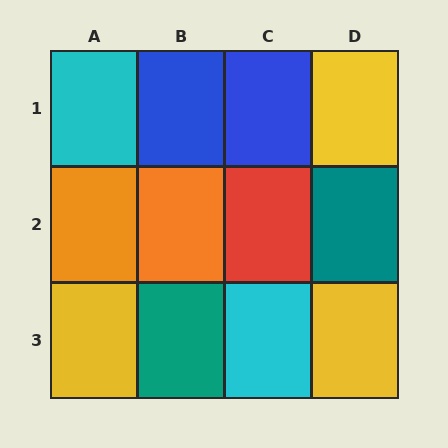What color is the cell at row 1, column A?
Cyan.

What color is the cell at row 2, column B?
Orange.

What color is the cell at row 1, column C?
Blue.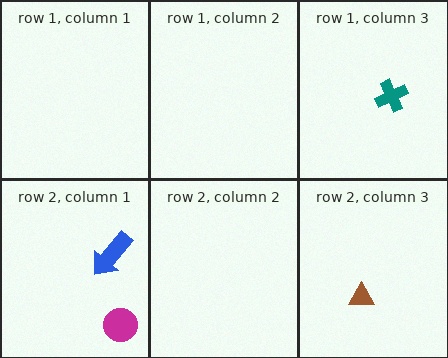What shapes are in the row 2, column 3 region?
The brown triangle.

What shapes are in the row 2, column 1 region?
The blue arrow, the magenta circle.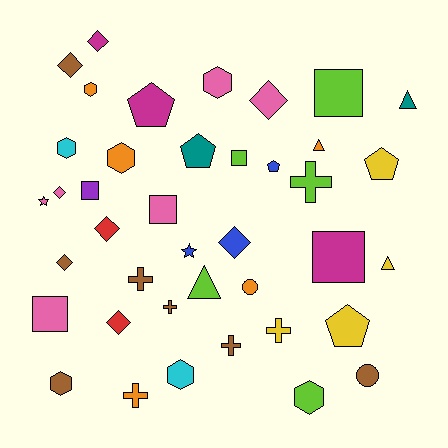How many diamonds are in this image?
There are 8 diamonds.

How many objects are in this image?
There are 40 objects.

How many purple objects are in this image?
There is 1 purple object.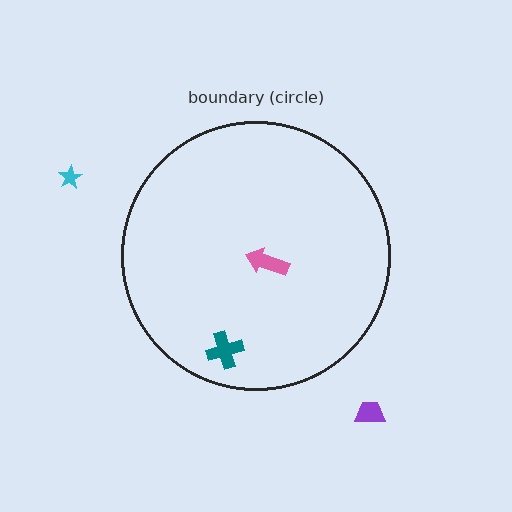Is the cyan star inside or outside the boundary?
Outside.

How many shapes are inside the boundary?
2 inside, 2 outside.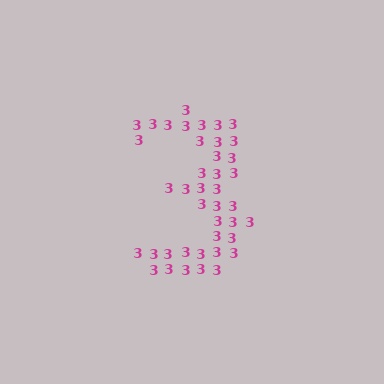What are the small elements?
The small elements are digit 3's.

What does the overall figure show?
The overall figure shows the digit 3.